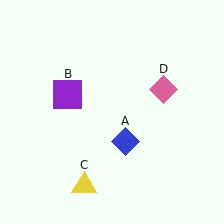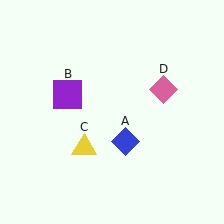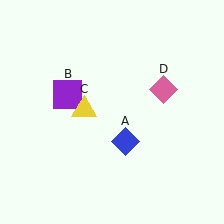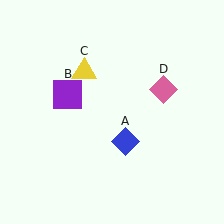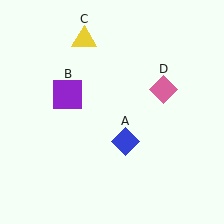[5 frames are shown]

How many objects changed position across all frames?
1 object changed position: yellow triangle (object C).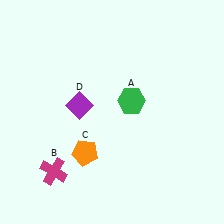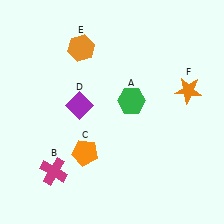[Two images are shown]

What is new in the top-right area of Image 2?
An orange star (F) was added in the top-right area of Image 2.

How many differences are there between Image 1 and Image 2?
There are 2 differences between the two images.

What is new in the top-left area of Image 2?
An orange hexagon (E) was added in the top-left area of Image 2.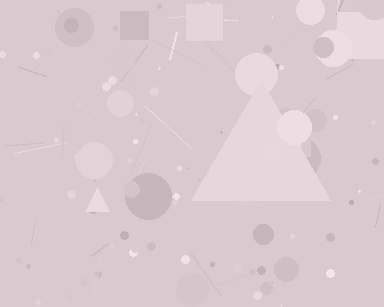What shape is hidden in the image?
A triangle is hidden in the image.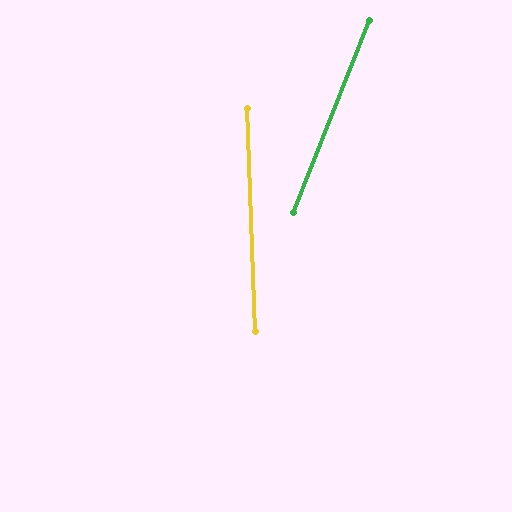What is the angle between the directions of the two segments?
Approximately 24 degrees.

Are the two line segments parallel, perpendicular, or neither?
Neither parallel nor perpendicular — they differ by about 24°.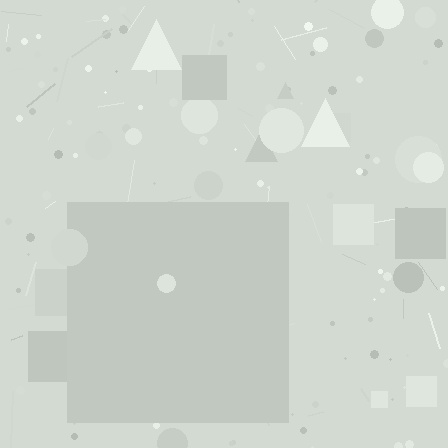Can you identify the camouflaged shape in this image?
The camouflaged shape is a square.